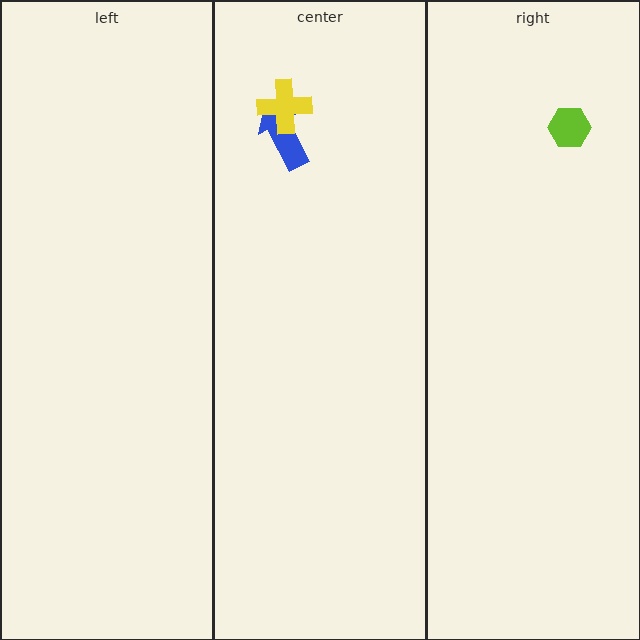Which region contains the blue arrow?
The center region.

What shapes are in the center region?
The blue arrow, the yellow cross.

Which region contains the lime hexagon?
The right region.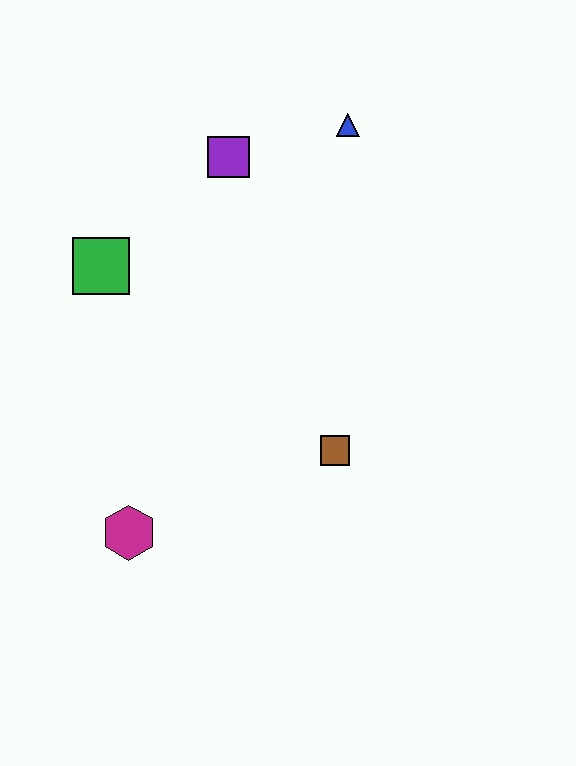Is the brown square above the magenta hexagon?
Yes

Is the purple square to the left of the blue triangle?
Yes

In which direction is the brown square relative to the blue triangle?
The brown square is below the blue triangle.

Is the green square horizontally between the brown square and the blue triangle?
No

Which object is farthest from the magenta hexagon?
The blue triangle is farthest from the magenta hexagon.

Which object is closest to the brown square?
The magenta hexagon is closest to the brown square.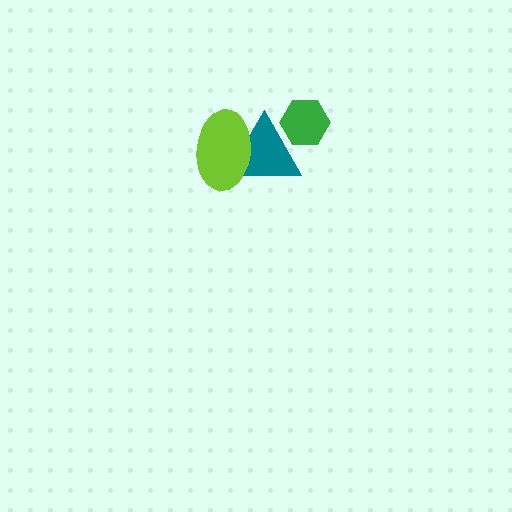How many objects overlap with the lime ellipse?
1 object overlaps with the lime ellipse.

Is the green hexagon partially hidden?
Yes, it is partially covered by another shape.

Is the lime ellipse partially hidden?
No, no other shape covers it.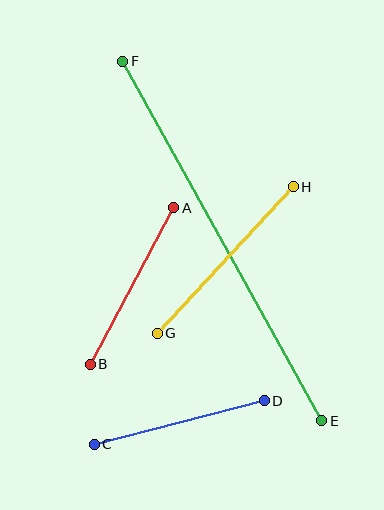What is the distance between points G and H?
The distance is approximately 200 pixels.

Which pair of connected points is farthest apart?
Points E and F are farthest apart.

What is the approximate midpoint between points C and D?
The midpoint is at approximately (179, 423) pixels.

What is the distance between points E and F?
The distance is approximately 411 pixels.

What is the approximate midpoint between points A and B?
The midpoint is at approximately (132, 286) pixels.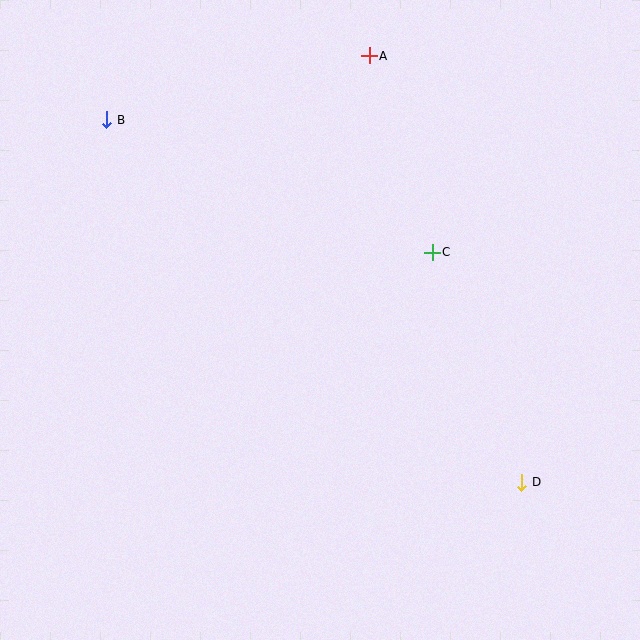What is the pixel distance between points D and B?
The distance between D and B is 551 pixels.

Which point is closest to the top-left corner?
Point B is closest to the top-left corner.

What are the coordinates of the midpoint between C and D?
The midpoint between C and D is at (477, 367).